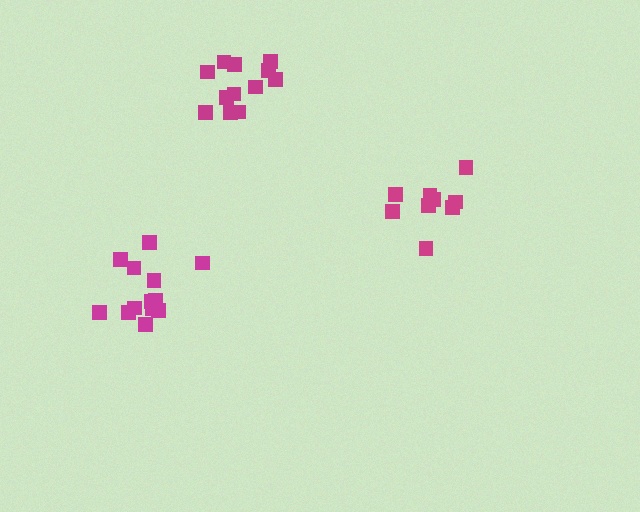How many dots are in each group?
Group 1: 13 dots, Group 2: 9 dots, Group 3: 12 dots (34 total).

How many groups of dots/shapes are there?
There are 3 groups.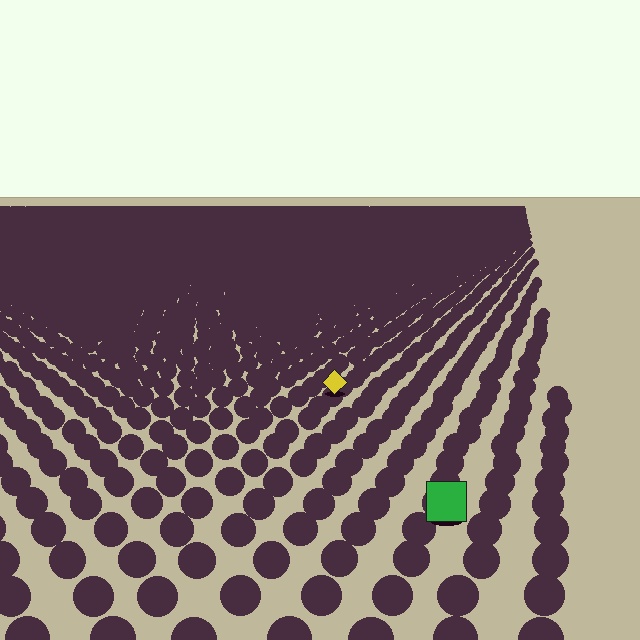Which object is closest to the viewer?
The green square is closest. The texture marks near it are larger and more spread out.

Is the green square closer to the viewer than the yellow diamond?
Yes. The green square is closer — you can tell from the texture gradient: the ground texture is coarser near it.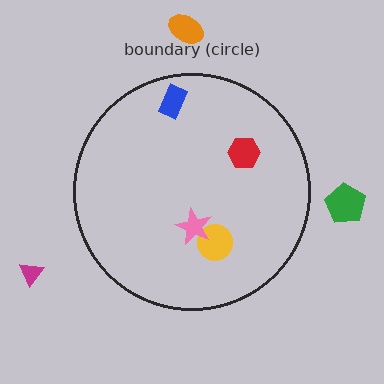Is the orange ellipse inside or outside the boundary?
Outside.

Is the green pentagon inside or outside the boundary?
Outside.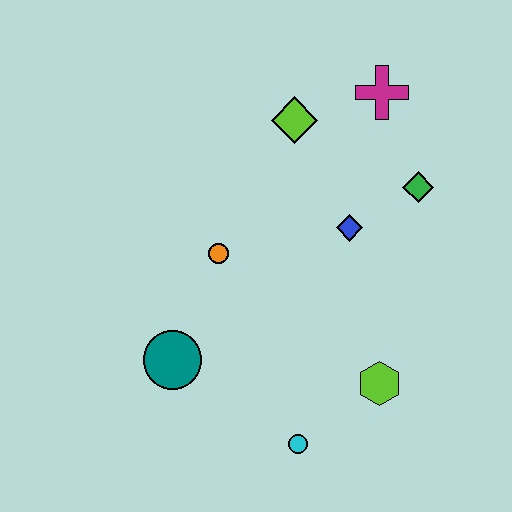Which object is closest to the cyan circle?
The lime hexagon is closest to the cyan circle.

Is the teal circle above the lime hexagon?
Yes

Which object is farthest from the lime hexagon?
The magenta cross is farthest from the lime hexagon.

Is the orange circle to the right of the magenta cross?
No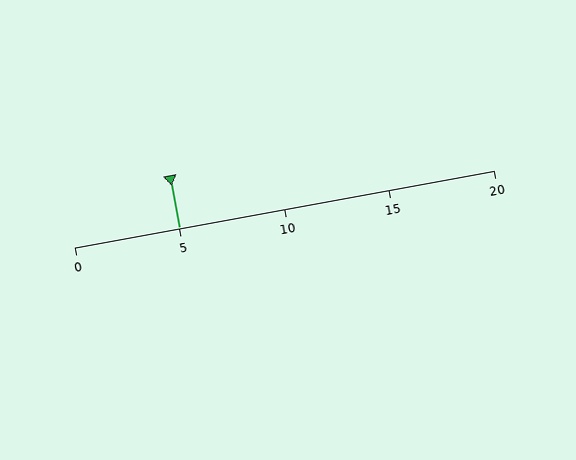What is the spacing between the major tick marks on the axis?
The major ticks are spaced 5 apart.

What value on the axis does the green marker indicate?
The marker indicates approximately 5.